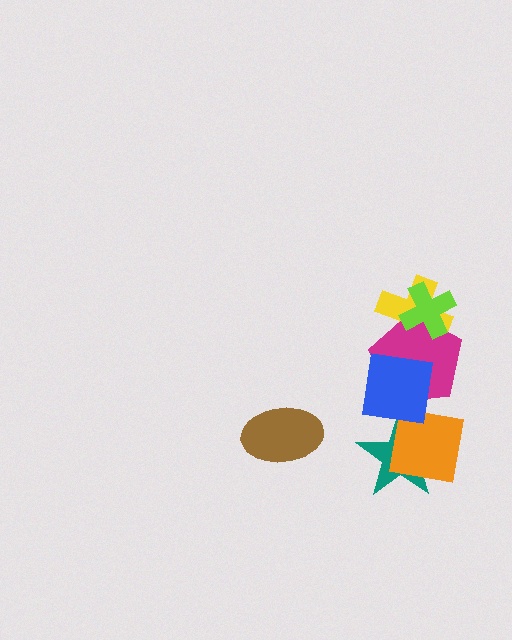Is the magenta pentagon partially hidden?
Yes, it is partially covered by another shape.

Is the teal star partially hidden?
Yes, it is partially covered by another shape.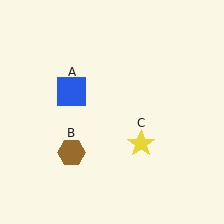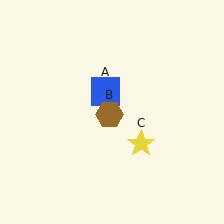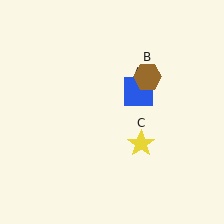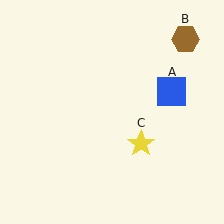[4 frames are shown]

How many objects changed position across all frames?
2 objects changed position: blue square (object A), brown hexagon (object B).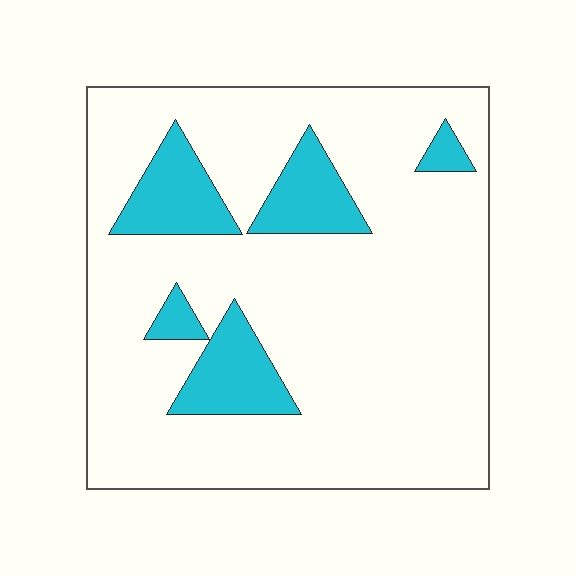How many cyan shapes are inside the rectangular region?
5.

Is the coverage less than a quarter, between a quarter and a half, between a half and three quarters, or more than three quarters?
Less than a quarter.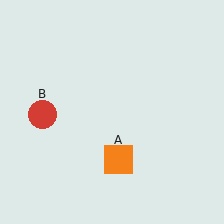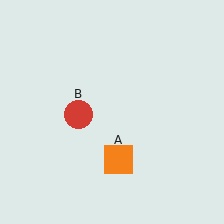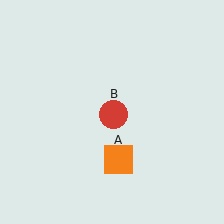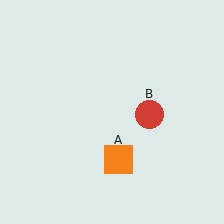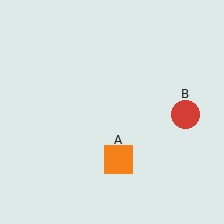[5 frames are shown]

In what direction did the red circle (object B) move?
The red circle (object B) moved right.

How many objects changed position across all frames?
1 object changed position: red circle (object B).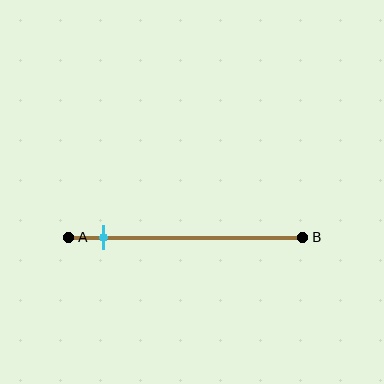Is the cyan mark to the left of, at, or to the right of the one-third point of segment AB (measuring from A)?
The cyan mark is to the left of the one-third point of segment AB.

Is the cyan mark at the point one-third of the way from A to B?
No, the mark is at about 15% from A, not at the 33% one-third point.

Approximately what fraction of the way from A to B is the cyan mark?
The cyan mark is approximately 15% of the way from A to B.